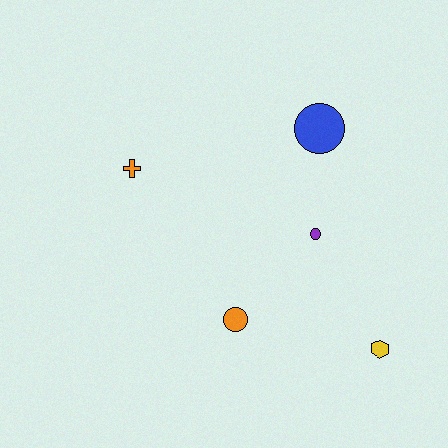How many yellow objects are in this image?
There is 1 yellow object.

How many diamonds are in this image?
There are no diamonds.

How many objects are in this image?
There are 5 objects.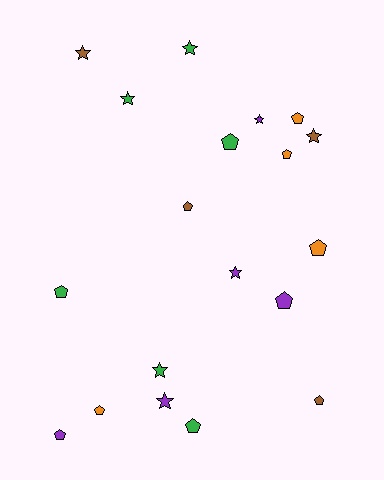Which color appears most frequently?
Green, with 6 objects.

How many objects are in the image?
There are 19 objects.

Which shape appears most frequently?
Pentagon, with 11 objects.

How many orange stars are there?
There are no orange stars.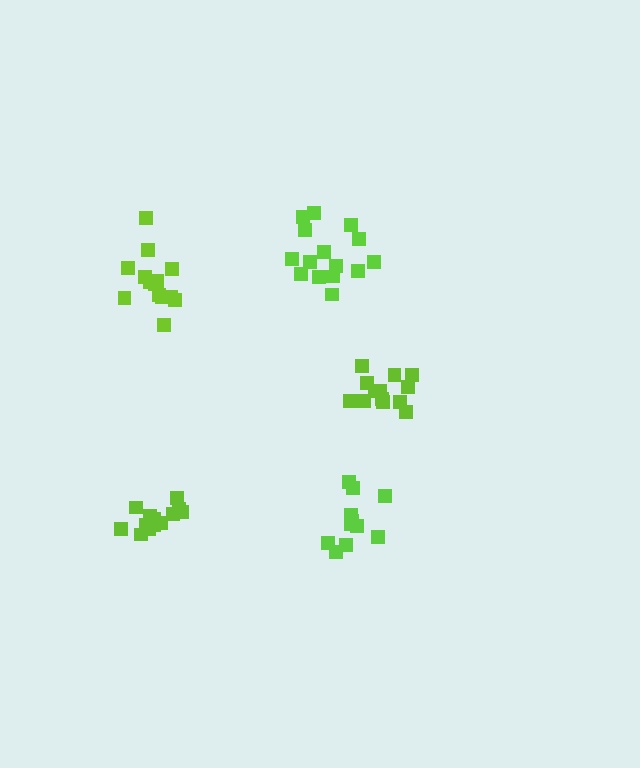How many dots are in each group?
Group 1: 13 dots, Group 2: 15 dots, Group 3: 13 dots, Group 4: 11 dots, Group 5: 15 dots (67 total).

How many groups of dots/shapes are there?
There are 5 groups.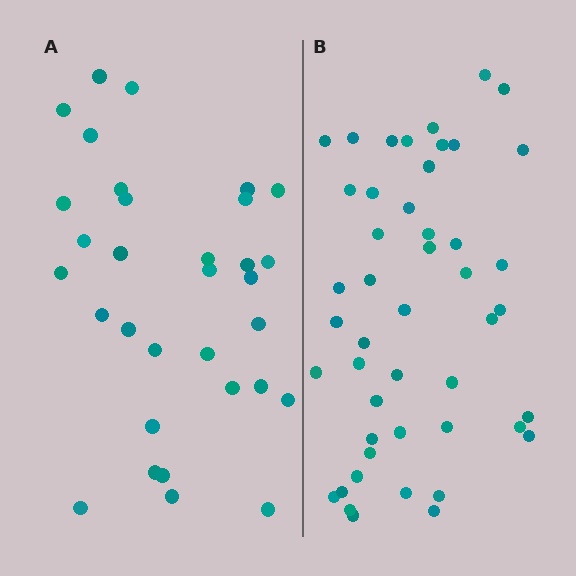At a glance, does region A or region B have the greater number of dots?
Region B (the right region) has more dots.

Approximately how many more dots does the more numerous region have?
Region B has approximately 15 more dots than region A.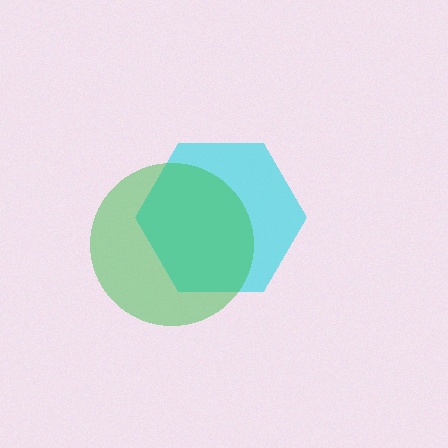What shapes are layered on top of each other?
The layered shapes are: a cyan hexagon, a green circle.